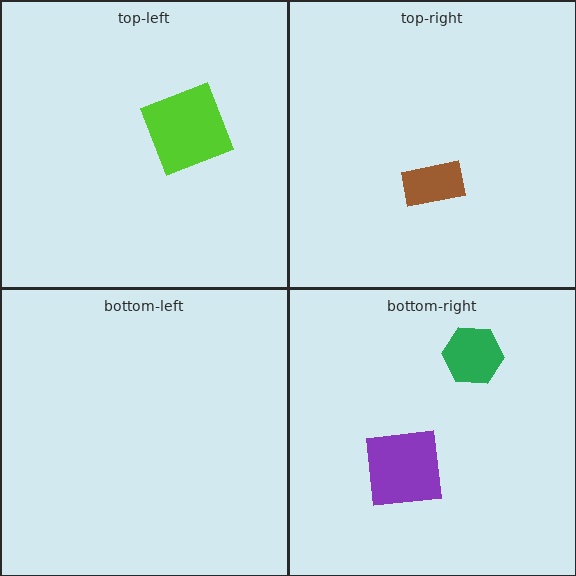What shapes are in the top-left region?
The lime square.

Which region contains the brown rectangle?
The top-right region.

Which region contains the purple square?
The bottom-right region.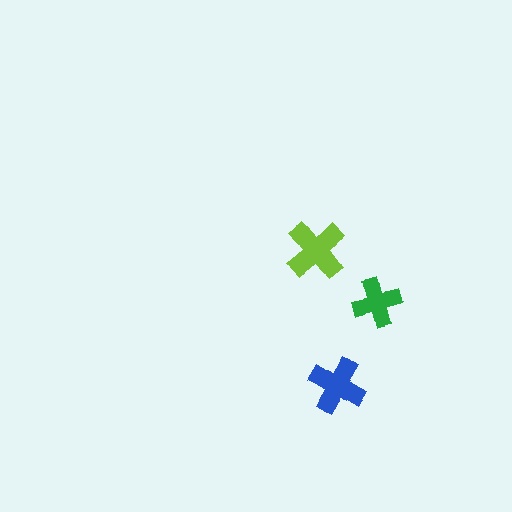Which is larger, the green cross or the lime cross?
The lime one.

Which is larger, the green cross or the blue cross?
The blue one.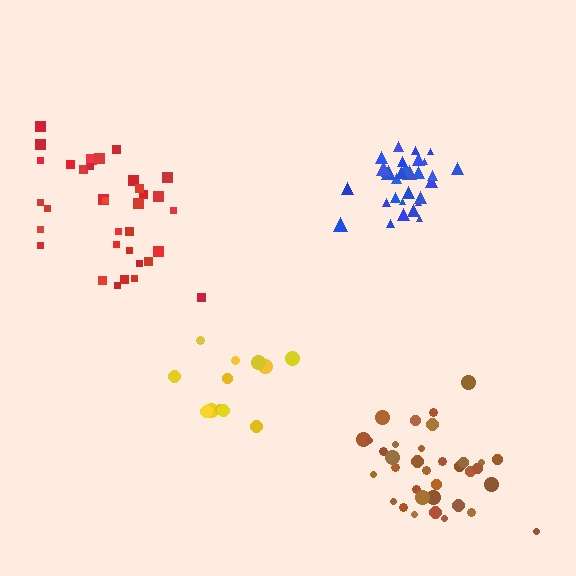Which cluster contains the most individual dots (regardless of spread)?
Brown (35).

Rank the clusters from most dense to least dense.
blue, brown, red, yellow.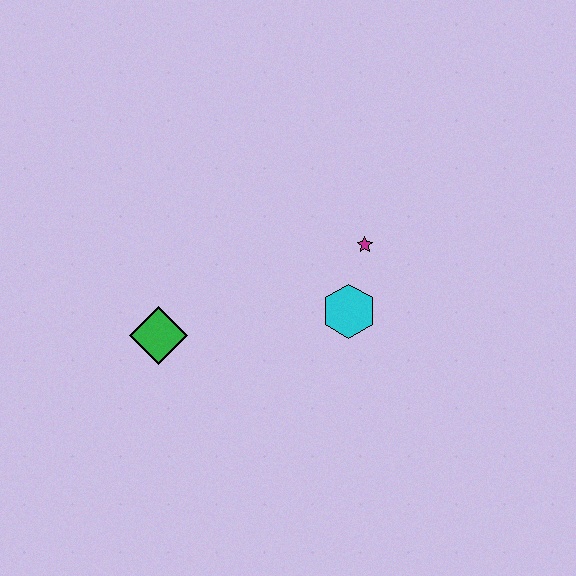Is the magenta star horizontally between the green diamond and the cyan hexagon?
No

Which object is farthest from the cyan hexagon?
The green diamond is farthest from the cyan hexagon.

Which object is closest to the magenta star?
The cyan hexagon is closest to the magenta star.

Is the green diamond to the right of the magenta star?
No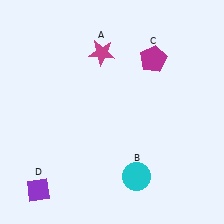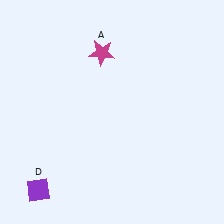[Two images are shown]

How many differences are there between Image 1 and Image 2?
There are 2 differences between the two images.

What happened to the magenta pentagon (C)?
The magenta pentagon (C) was removed in Image 2. It was in the top-right area of Image 1.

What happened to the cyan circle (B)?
The cyan circle (B) was removed in Image 2. It was in the bottom-right area of Image 1.